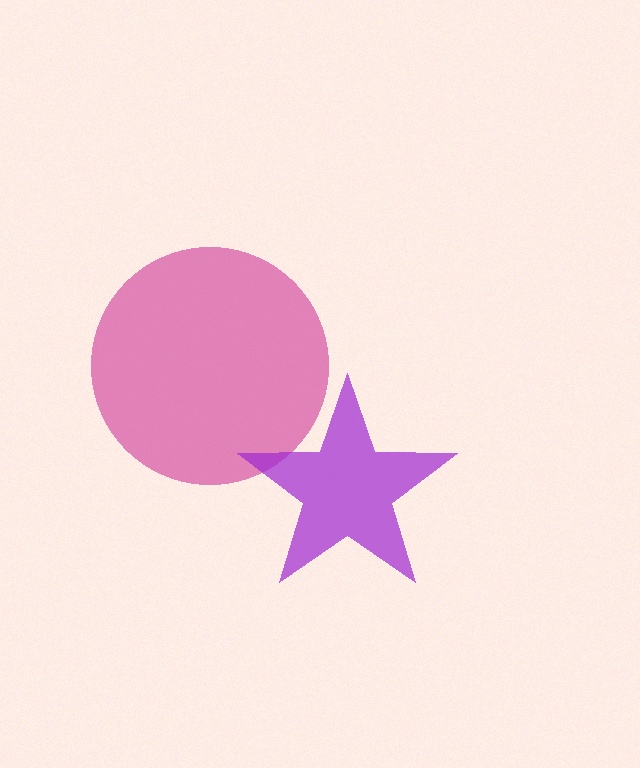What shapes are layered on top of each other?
The layered shapes are: a magenta circle, a purple star.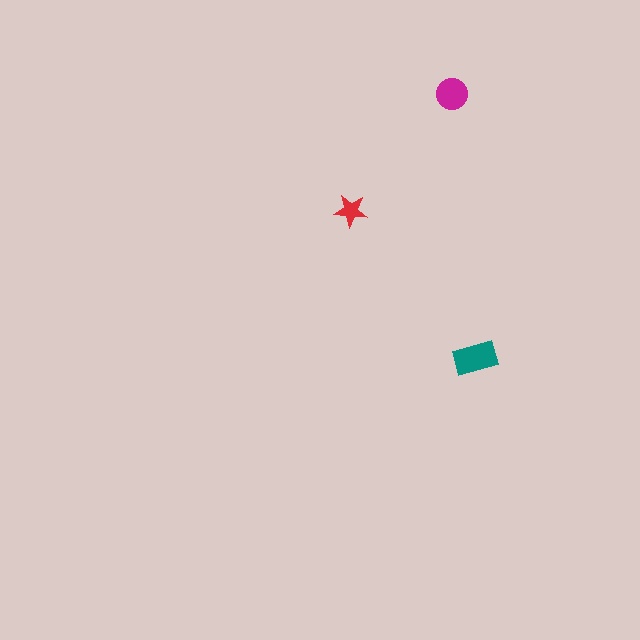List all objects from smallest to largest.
The red star, the magenta circle, the teal rectangle.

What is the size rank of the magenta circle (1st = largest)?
2nd.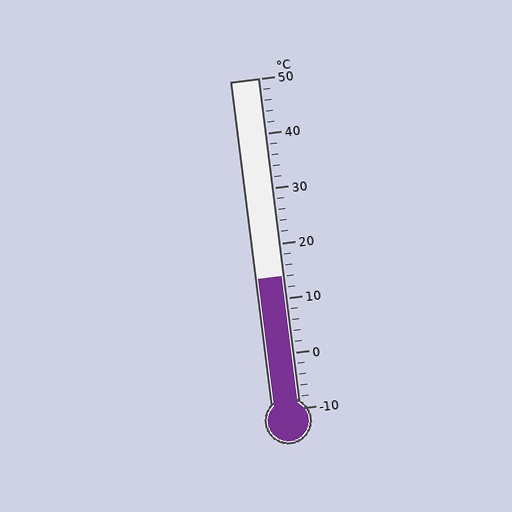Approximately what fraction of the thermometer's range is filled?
The thermometer is filled to approximately 40% of its range.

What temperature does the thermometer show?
The thermometer shows approximately 14°C.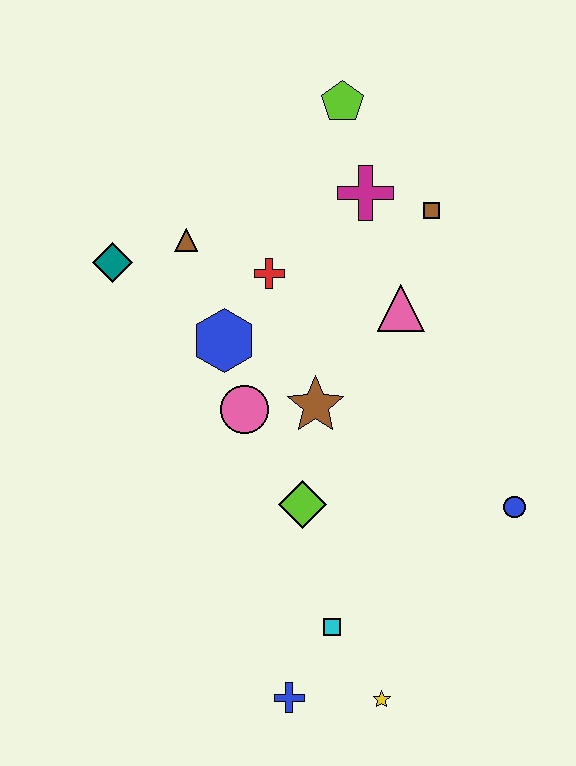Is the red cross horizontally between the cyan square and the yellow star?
No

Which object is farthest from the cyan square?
The lime pentagon is farthest from the cyan square.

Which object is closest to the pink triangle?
The brown square is closest to the pink triangle.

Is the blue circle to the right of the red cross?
Yes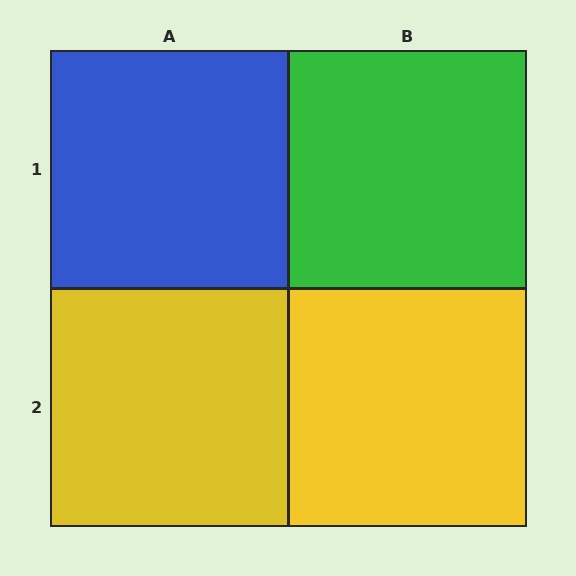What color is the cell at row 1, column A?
Blue.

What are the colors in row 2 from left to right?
Yellow, yellow.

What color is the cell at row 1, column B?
Green.